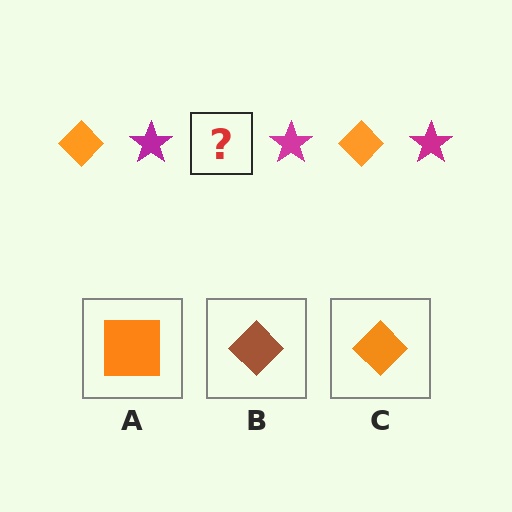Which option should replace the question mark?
Option C.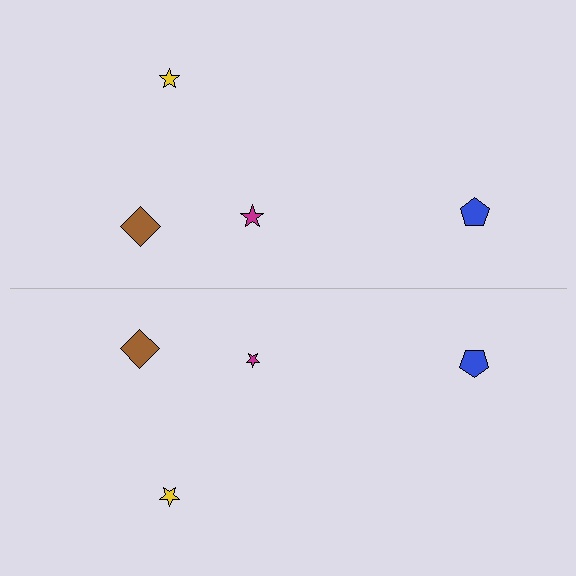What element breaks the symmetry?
The magenta star on the bottom side has a different size than its mirror counterpart.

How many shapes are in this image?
There are 8 shapes in this image.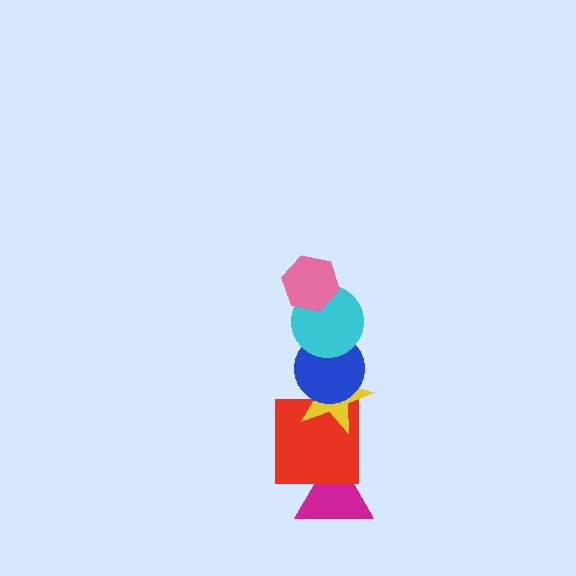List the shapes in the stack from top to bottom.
From top to bottom: the pink hexagon, the cyan circle, the blue circle, the yellow star, the red square, the magenta triangle.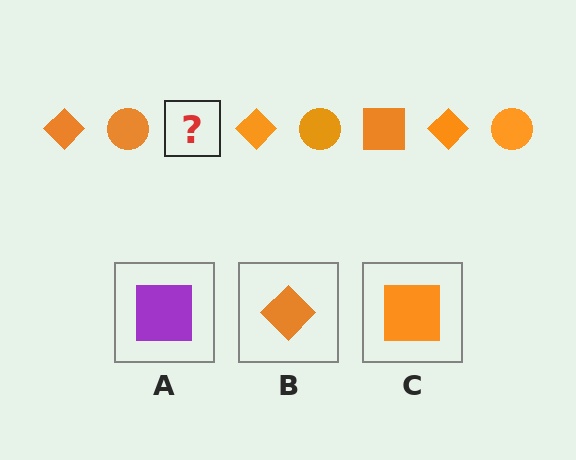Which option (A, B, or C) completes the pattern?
C.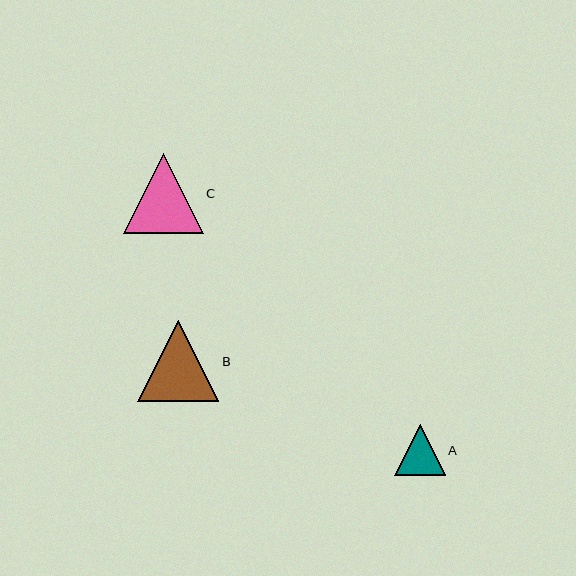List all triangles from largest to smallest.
From largest to smallest: B, C, A.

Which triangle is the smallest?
Triangle A is the smallest with a size of approximately 51 pixels.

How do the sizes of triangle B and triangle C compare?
Triangle B and triangle C are approximately the same size.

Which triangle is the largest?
Triangle B is the largest with a size of approximately 81 pixels.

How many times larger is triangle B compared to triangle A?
Triangle B is approximately 1.6 times the size of triangle A.